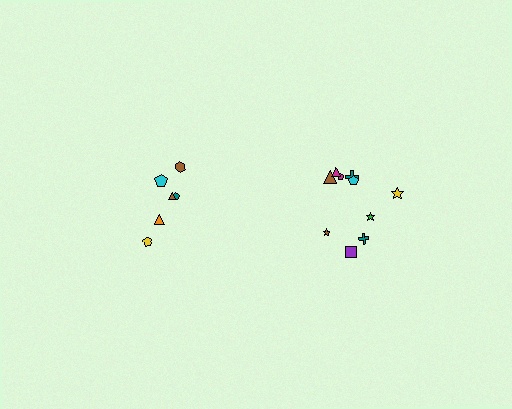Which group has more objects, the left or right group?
The right group.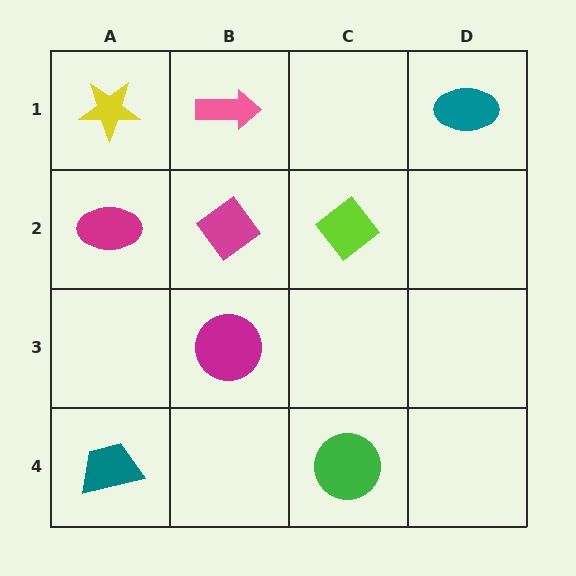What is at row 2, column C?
A lime diamond.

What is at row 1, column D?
A teal ellipse.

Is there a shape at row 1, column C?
No, that cell is empty.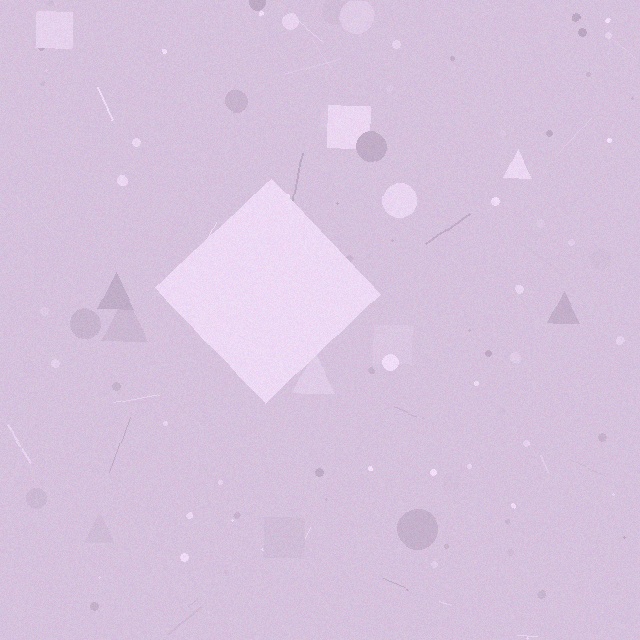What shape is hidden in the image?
A diamond is hidden in the image.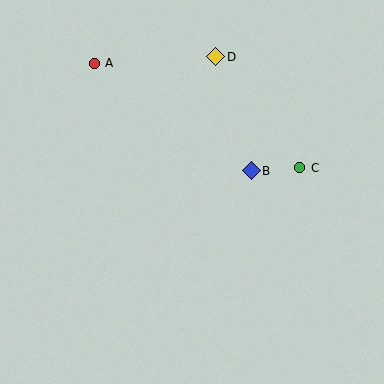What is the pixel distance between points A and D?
The distance between A and D is 122 pixels.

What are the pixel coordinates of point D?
Point D is at (216, 57).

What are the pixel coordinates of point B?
Point B is at (251, 171).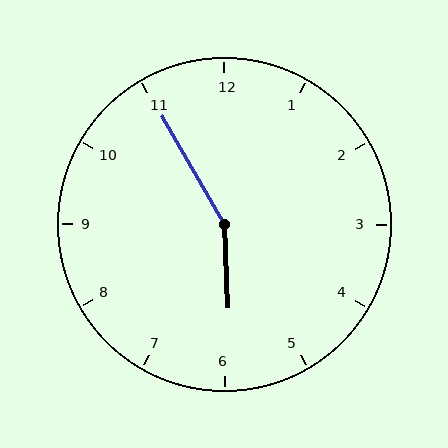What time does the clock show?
5:55.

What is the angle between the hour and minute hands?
Approximately 152 degrees.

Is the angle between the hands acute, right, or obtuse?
It is obtuse.